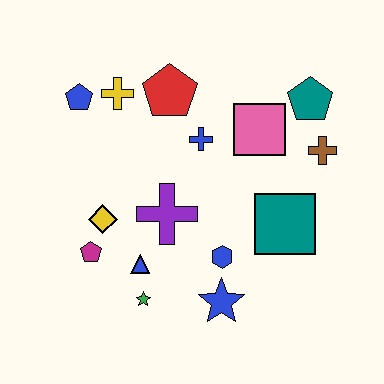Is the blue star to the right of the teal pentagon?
No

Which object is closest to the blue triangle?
The green star is closest to the blue triangle.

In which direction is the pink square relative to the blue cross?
The pink square is to the right of the blue cross.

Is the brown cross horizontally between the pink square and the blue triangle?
No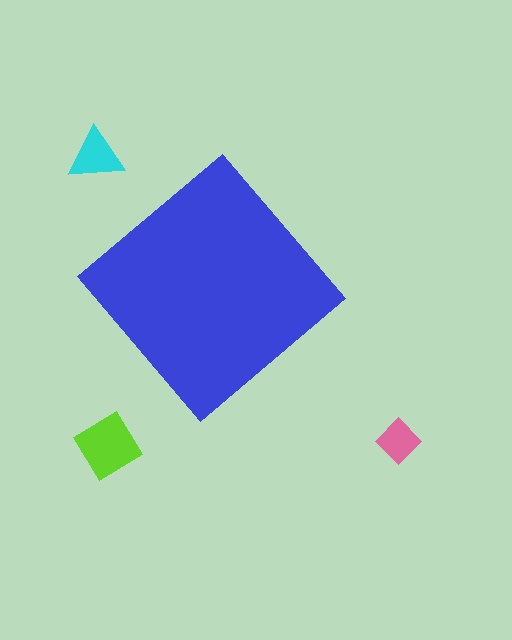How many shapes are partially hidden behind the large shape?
0 shapes are partially hidden.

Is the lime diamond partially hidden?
No, the lime diamond is fully visible.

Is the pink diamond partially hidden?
No, the pink diamond is fully visible.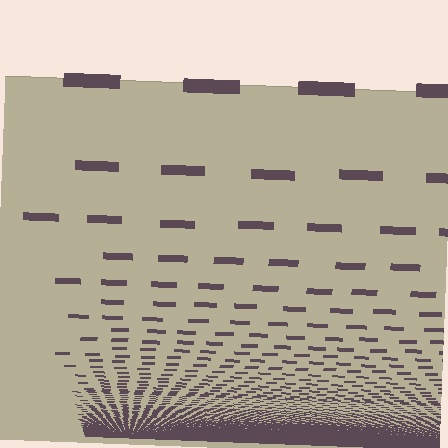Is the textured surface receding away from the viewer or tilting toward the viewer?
The surface appears to tilt toward the viewer. Texture elements get larger and sparser toward the top.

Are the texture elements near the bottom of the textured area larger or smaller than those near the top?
Smaller. The gradient is inverted — elements near the bottom are smaller and denser.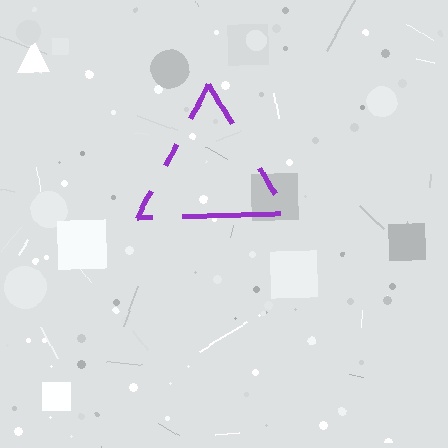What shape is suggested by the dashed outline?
The dashed outline suggests a triangle.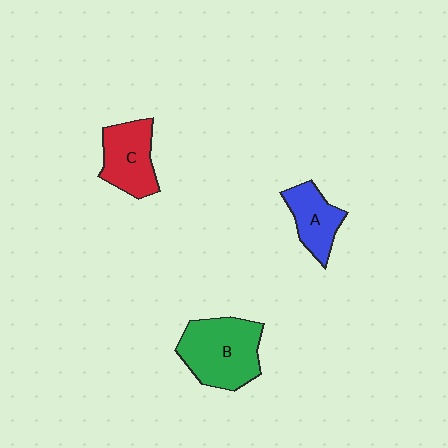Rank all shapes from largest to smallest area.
From largest to smallest: B (green), C (red), A (blue).